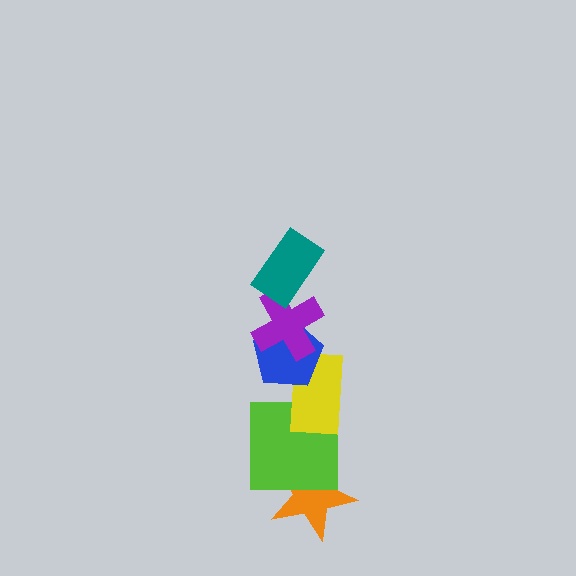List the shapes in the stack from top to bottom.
From top to bottom: the teal rectangle, the purple cross, the blue pentagon, the yellow rectangle, the lime square, the orange star.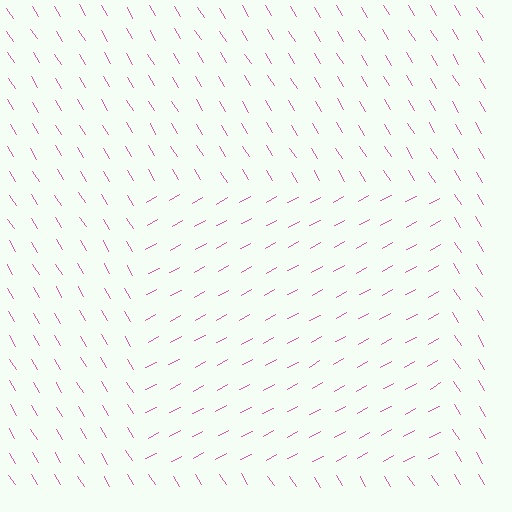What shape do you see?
I see a rectangle.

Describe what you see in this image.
The image is filled with small pink line segments. A rectangle region in the image has lines oriented differently from the surrounding lines, creating a visible texture boundary.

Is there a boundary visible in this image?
Yes, there is a texture boundary formed by a change in line orientation.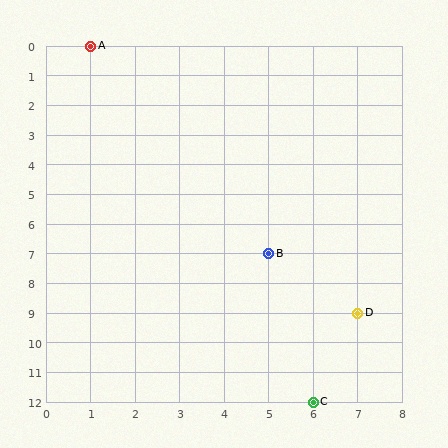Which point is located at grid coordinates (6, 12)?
Point C is at (6, 12).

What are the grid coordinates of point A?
Point A is at grid coordinates (1, 0).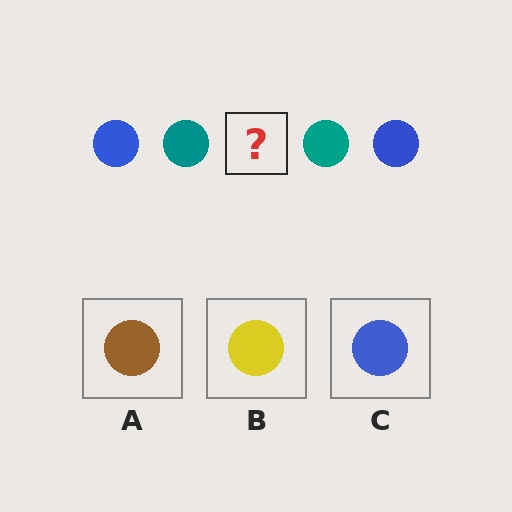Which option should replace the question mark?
Option C.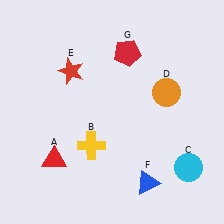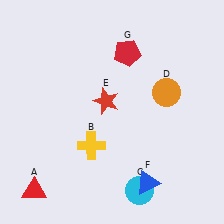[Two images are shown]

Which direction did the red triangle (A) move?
The red triangle (A) moved down.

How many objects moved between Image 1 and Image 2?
3 objects moved between the two images.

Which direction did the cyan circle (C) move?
The cyan circle (C) moved left.